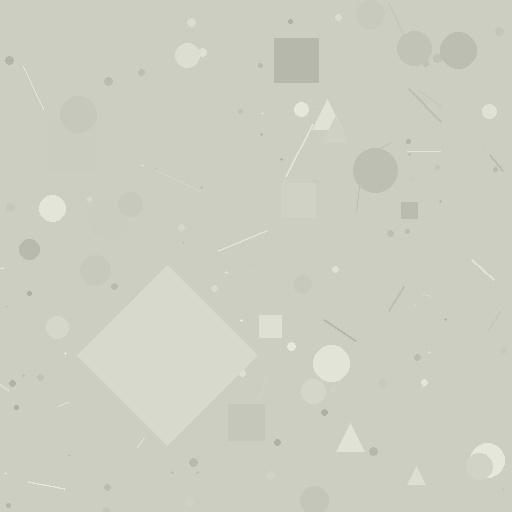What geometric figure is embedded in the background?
A diamond is embedded in the background.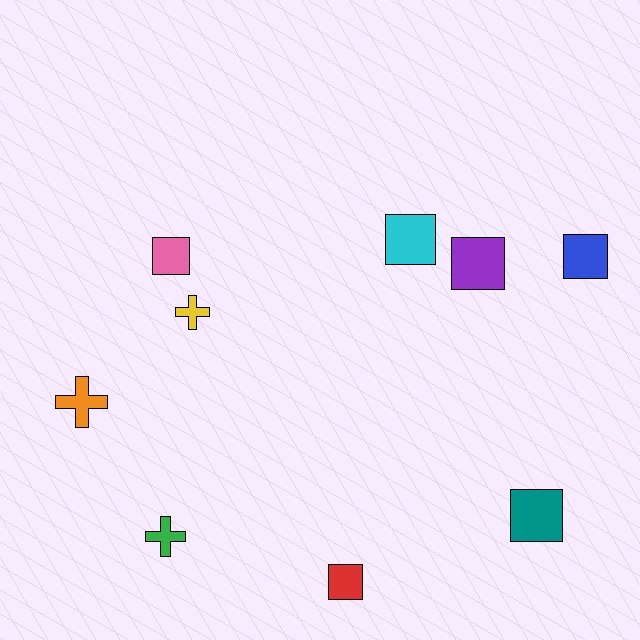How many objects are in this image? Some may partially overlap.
There are 9 objects.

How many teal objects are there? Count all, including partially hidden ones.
There is 1 teal object.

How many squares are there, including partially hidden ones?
There are 6 squares.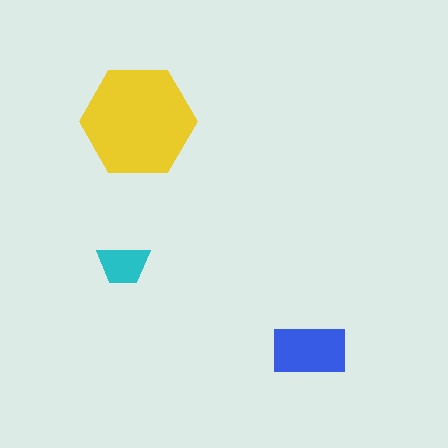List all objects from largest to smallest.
The yellow hexagon, the blue rectangle, the cyan trapezoid.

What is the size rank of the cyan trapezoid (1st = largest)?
3rd.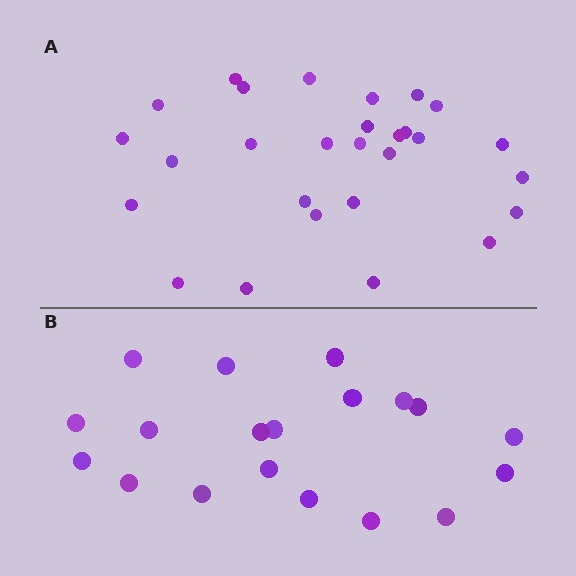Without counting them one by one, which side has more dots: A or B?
Region A (the top region) has more dots.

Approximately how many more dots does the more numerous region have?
Region A has roughly 8 or so more dots than region B.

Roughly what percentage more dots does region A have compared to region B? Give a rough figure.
About 45% more.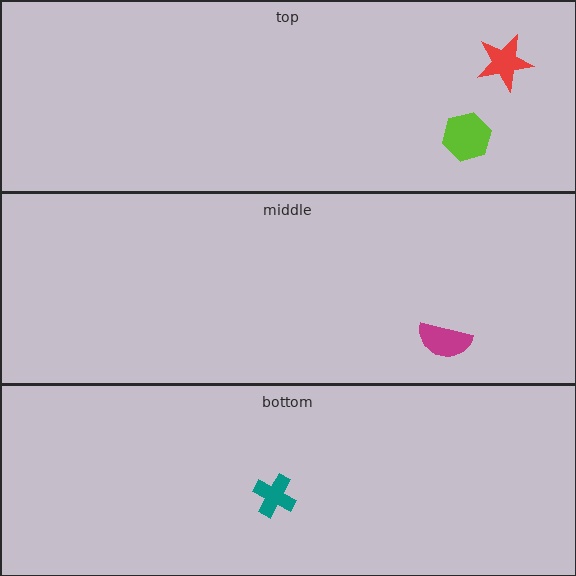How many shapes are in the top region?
2.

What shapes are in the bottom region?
The teal cross.